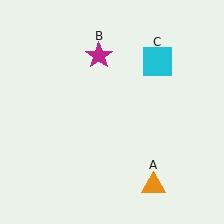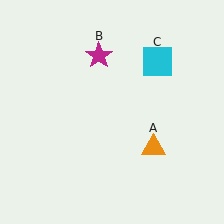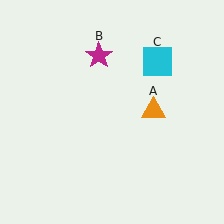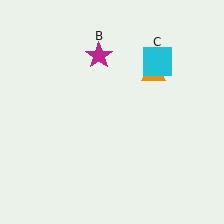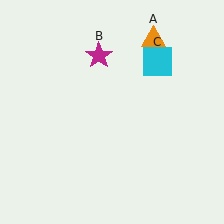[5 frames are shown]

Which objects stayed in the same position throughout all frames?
Magenta star (object B) and cyan square (object C) remained stationary.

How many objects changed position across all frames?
1 object changed position: orange triangle (object A).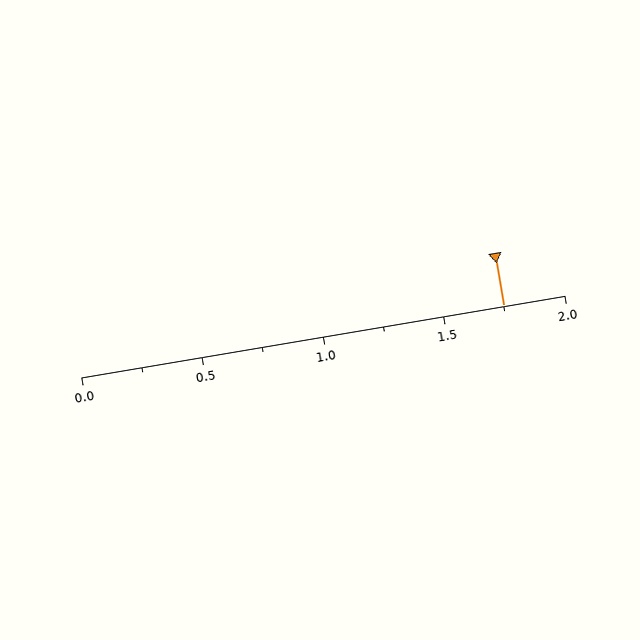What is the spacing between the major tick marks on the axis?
The major ticks are spaced 0.5 apart.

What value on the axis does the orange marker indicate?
The marker indicates approximately 1.75.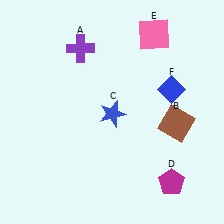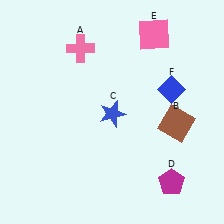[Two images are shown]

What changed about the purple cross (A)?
In Image 1, A is purple. In Image 2, it changed to pink.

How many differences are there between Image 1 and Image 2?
There is 1 difference between the two images.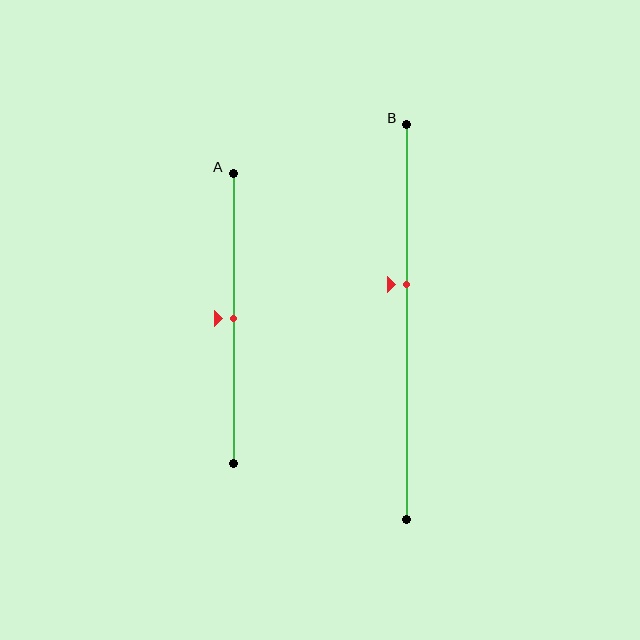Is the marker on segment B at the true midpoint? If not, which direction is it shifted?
No, the marker on segment B is shifted upward by about 10% of the segment length.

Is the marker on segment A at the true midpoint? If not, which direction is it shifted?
Yes, the marker on segment A is at the true midpoint.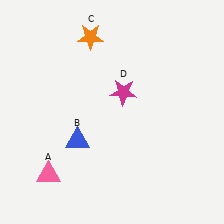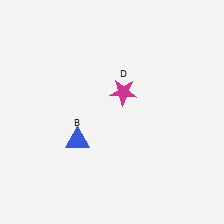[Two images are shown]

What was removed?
The orange star (C), the pink triangle (A) were removed in Image 2.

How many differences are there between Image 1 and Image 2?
There are 2 differences between the two images.